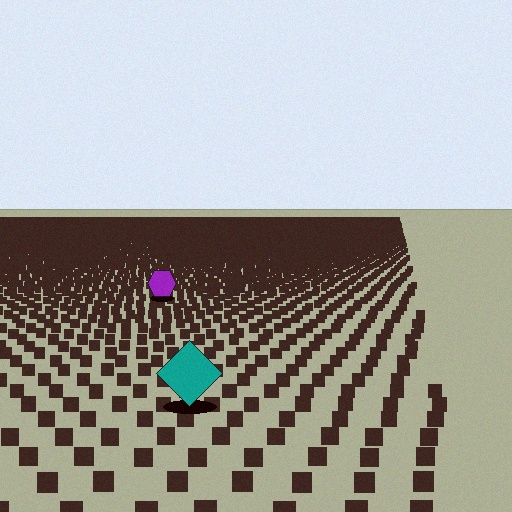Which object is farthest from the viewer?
The purple hexagon is farthest from the viewer. It appears smaller and the ground texture around it is denser.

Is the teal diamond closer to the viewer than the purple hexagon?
Yes. The teal diamond is closer — you can tell from the texture gradient: the ground texture is coarser near it.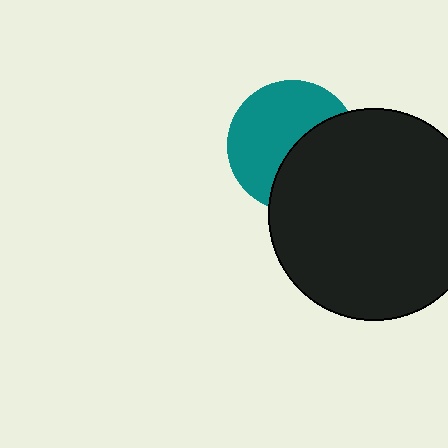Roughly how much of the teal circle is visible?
About half of it is visible (roughly 57%).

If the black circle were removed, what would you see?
You would see the complete teal circle.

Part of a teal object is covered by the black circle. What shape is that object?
It is a circle.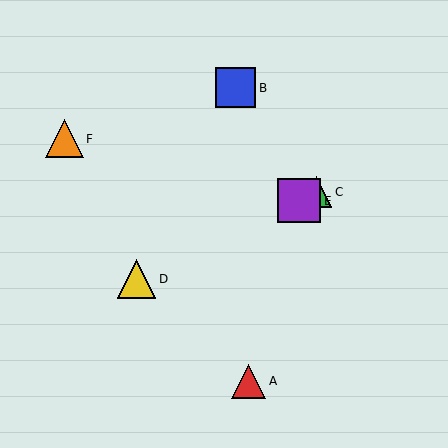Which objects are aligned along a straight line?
Objects C, D, E are aligned along a straight line.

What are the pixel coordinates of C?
Object C is at (317, 192).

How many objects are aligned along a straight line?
3 objects (C, D, E) are aligned along a straight line.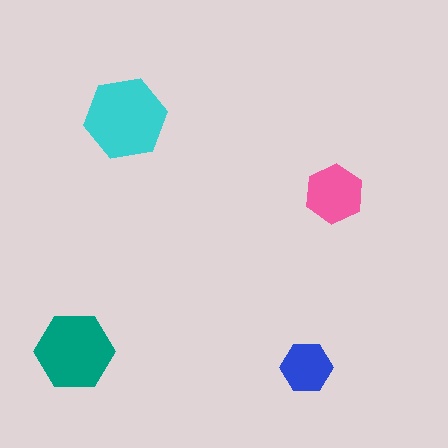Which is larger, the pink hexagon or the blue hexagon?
The pink one.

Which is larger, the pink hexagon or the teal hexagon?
The teal one.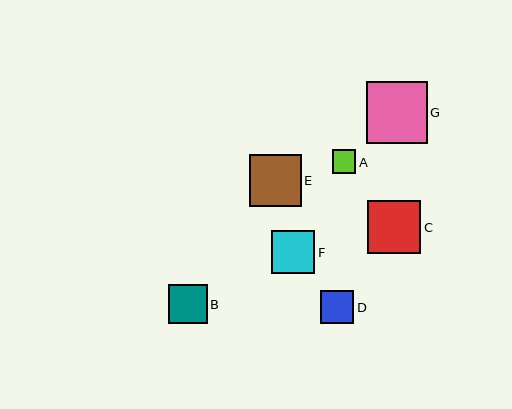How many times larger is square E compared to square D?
Square E is approximately 1.6 times the size of square D.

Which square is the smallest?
Square A is the smallest with a size of approximately 23 pixels.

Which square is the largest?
Square G is the largest with a size of approximately 61 pixels.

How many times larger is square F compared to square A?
Square F is approximately 1.9 times the size of square A.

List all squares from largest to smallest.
From largest to smallest: G, C, E, F, B, D, A.